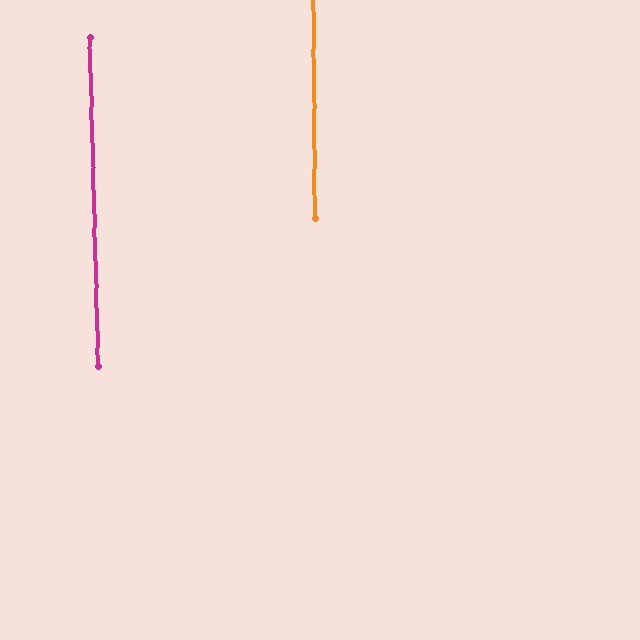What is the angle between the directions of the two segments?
Approximately 1 degree.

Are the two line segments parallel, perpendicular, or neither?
Parallel — their directions differ by only 1.0°.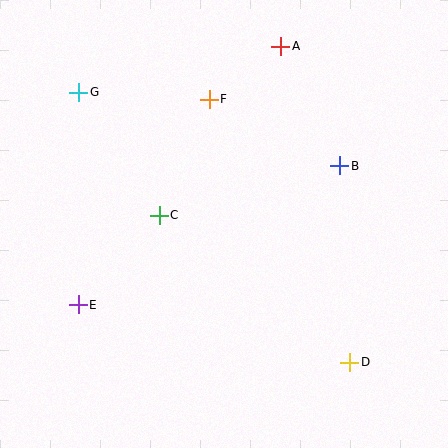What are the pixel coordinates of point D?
Point D is at (350, 362).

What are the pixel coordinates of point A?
Point A is at (281, 46).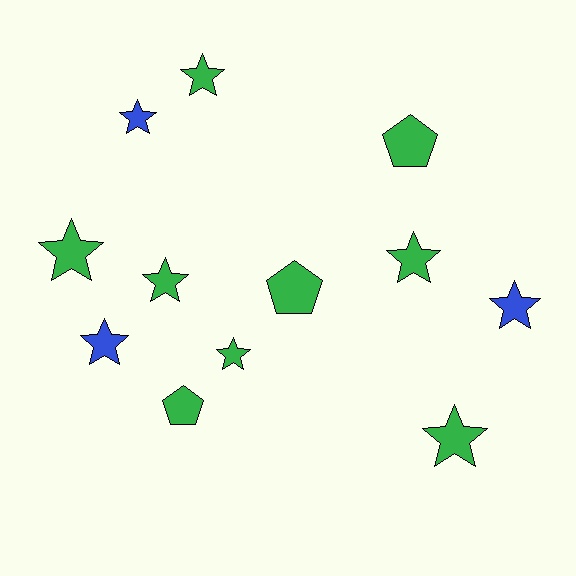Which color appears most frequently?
Green, with 9 objects.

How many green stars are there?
There are 6 green stars.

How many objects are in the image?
There are 12 objects.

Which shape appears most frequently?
Star, with 9 objects.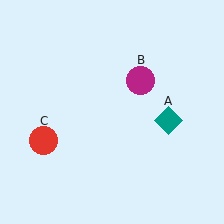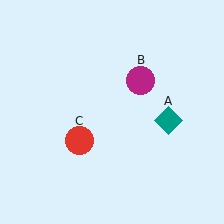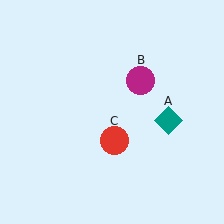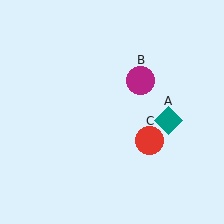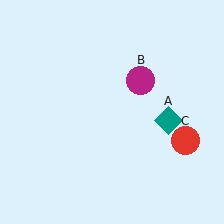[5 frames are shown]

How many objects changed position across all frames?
1 object changed position: red circle (object C).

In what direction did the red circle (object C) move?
The red circle (object C) moved right.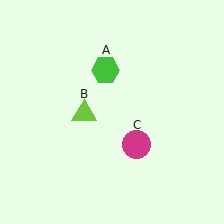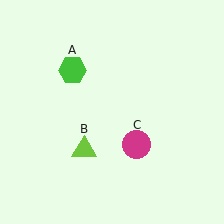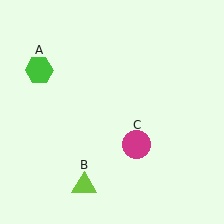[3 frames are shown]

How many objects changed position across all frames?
2 objects changed position: green hexagon (object A), lime triangle (object B).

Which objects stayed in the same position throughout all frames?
Magenta circle (object C) remained stationary.